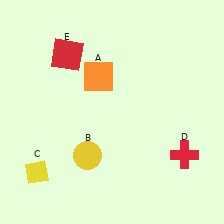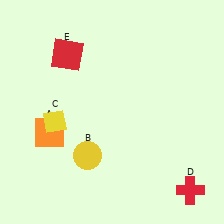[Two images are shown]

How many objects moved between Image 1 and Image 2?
3 objects moved between the two images.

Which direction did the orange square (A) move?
The orange square (A) moved down.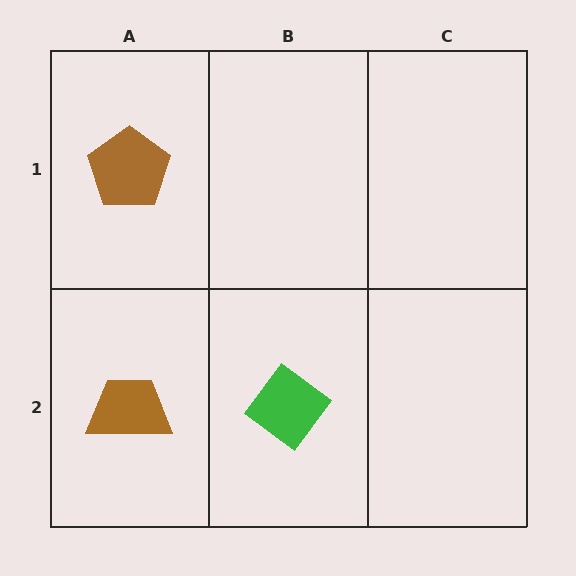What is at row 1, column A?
A brown pentagon.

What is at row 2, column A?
A brown trapezoid.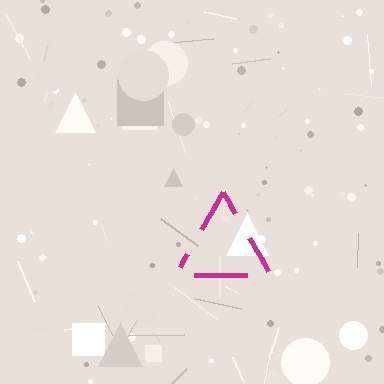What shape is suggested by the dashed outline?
The dashed outline suggests a triangle.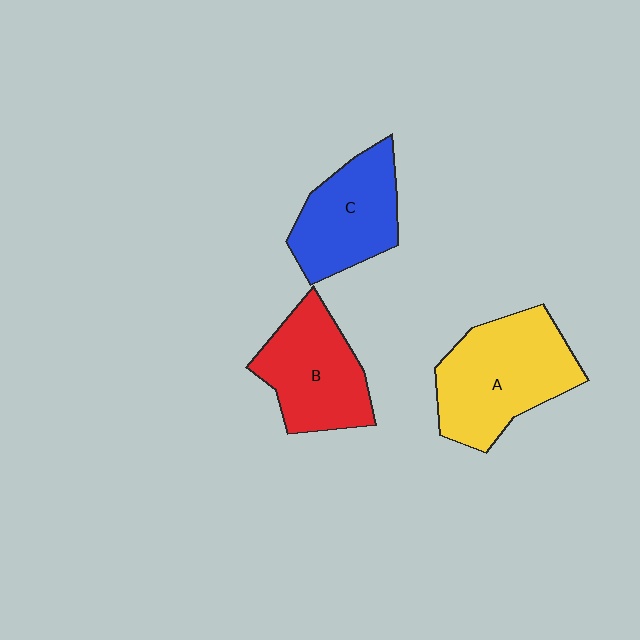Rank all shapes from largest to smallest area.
From largest to smallest: A (yellow), B (red), C (blue).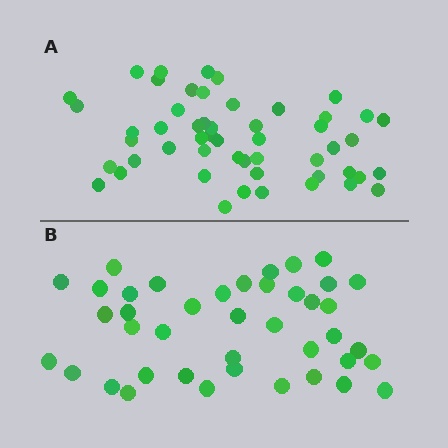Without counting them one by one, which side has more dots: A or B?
Region A (the top region) has more dots.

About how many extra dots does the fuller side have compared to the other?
Region A has roughly 12 or so more dots than region B.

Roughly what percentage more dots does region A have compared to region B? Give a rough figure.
About 25% more.